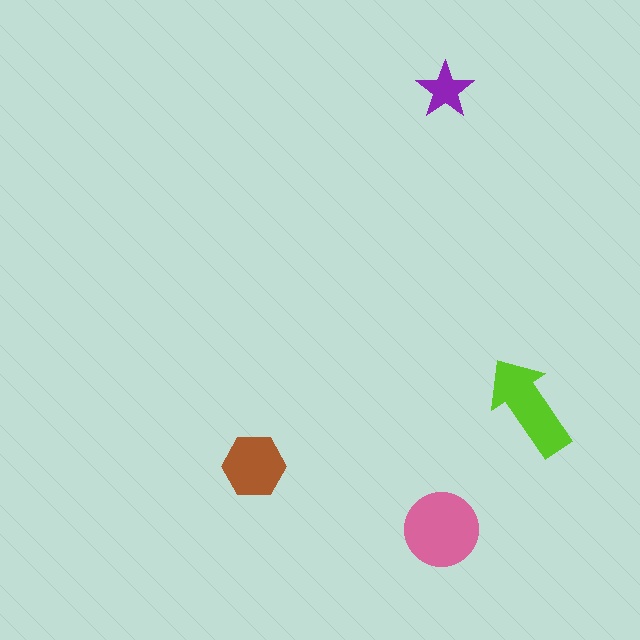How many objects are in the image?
There are 4 objects in the image.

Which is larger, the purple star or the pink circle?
The pink circle.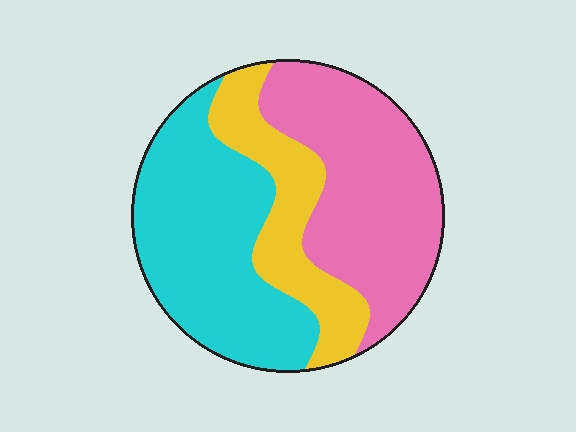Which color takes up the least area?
Yellow, at roughly 20%.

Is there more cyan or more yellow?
Cyan.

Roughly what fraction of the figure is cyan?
Cyan covers 40% of the figure.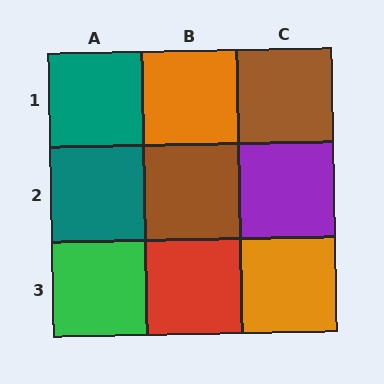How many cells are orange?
2 cells are orange.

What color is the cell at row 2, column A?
Teal.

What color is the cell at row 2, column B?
Brown.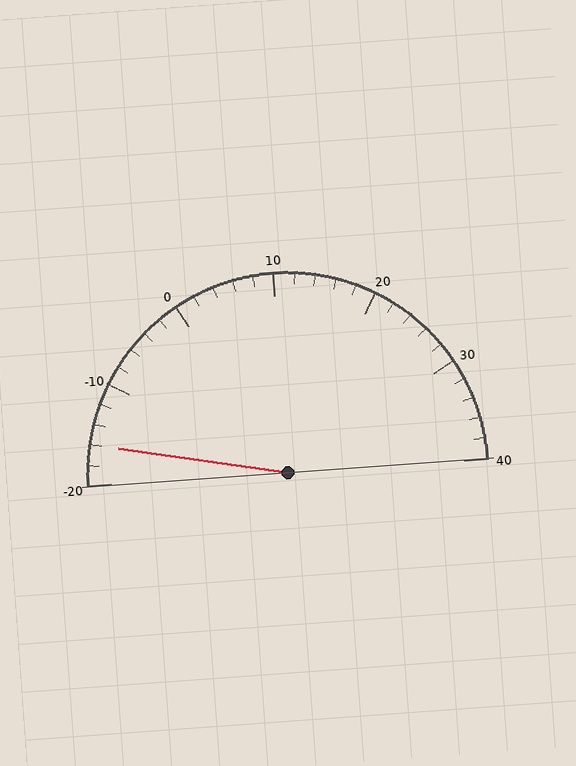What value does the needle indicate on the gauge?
The needle indicates approximately -16.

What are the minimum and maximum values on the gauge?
The gauge ranges from -20 to 40.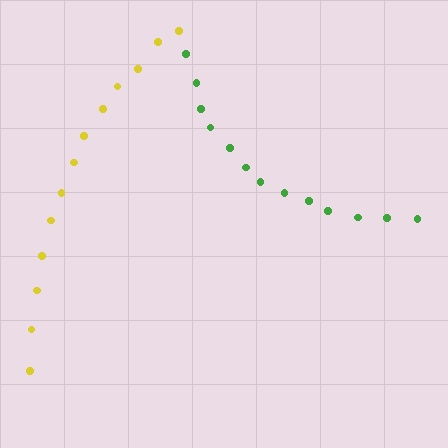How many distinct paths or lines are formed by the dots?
There are 2 distinct paths.